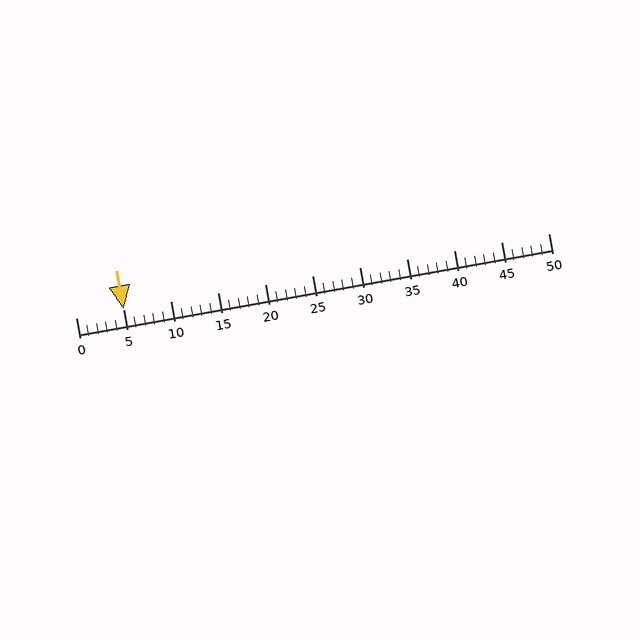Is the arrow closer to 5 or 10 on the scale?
The arrow is closer to 5.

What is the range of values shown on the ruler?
The ruler shows values from 0 to 50.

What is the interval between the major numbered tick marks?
The major tick marks are spaced 5 units apart.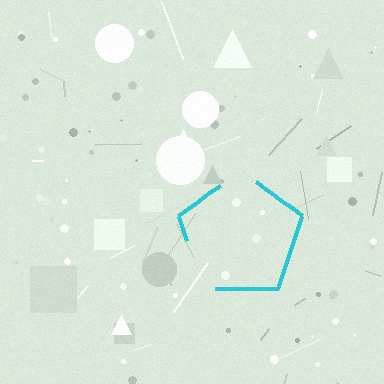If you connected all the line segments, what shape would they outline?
They would outline a pentagon.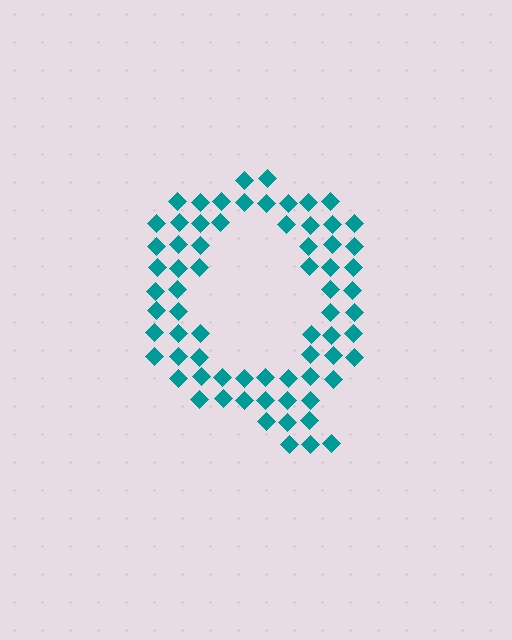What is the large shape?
The large shape is the letter Q.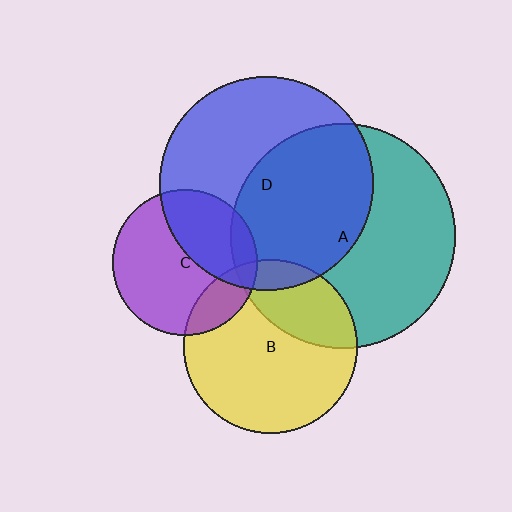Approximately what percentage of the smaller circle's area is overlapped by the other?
Approximately 10%.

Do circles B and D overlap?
Yes.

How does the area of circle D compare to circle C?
Approximately 2.1 times.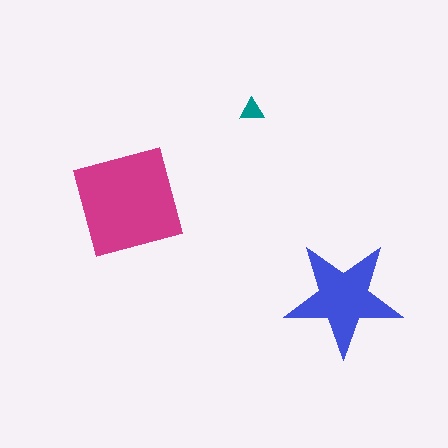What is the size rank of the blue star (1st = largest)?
2nd.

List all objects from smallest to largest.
The teal triangle, the blue star, the magenta square.